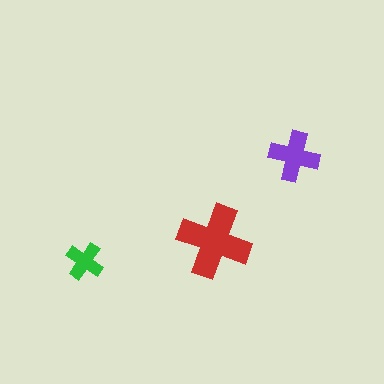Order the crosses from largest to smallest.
the red one, the purple one, the green one.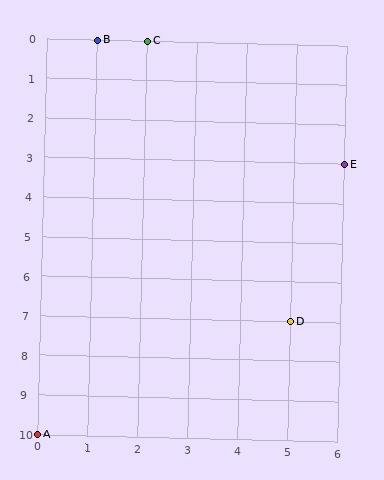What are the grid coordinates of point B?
Point B is at grid coordinates (1, 0).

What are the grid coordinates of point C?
Point C is at grid coordinates (2, 0).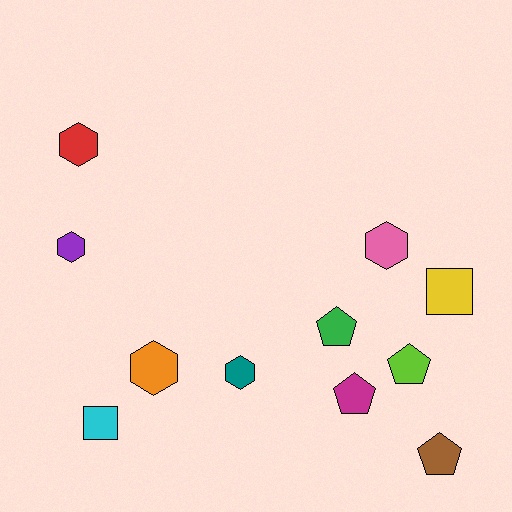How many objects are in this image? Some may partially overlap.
There are 11 objects.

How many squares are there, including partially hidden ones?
There are 2 squares.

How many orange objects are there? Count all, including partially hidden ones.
There is 1 orange object.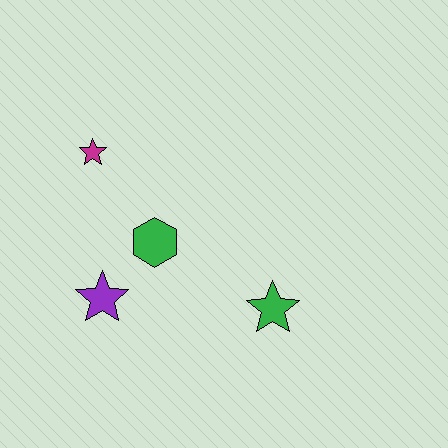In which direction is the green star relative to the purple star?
The green star is to the right of the purple star.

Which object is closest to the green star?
The green hexagon is closest to the green star.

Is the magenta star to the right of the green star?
No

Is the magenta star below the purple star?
No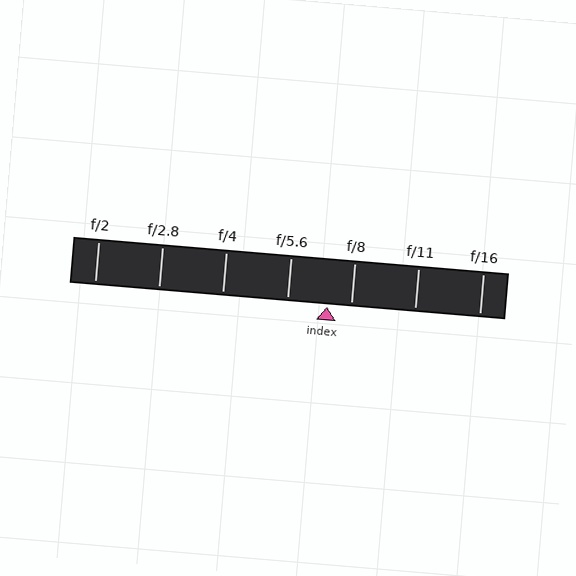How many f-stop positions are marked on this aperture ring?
There are 7 f-stop positions marked.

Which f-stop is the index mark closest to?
The index mark is closest to f/8.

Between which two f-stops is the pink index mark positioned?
The index mark is between f/5.6 and f/8.